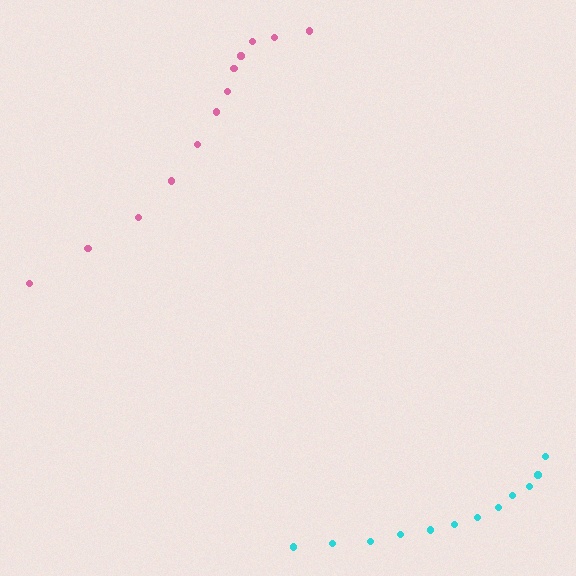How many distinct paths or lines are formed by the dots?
There are 2 distinct paths.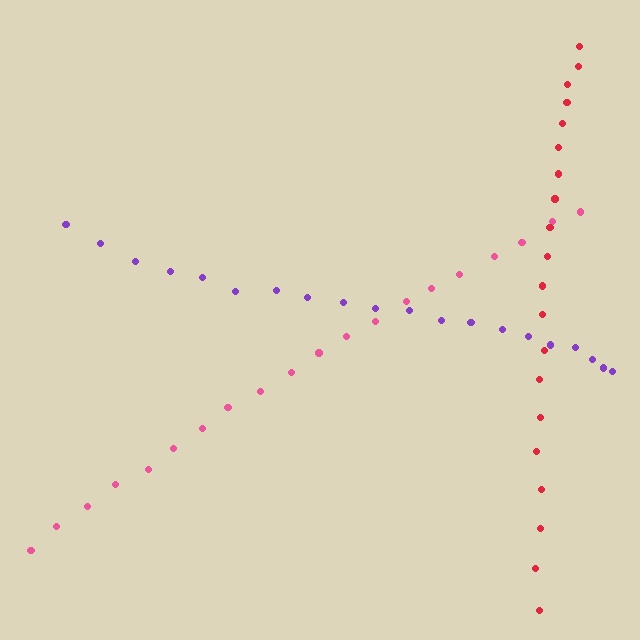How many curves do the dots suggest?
There are 3 distinct paths.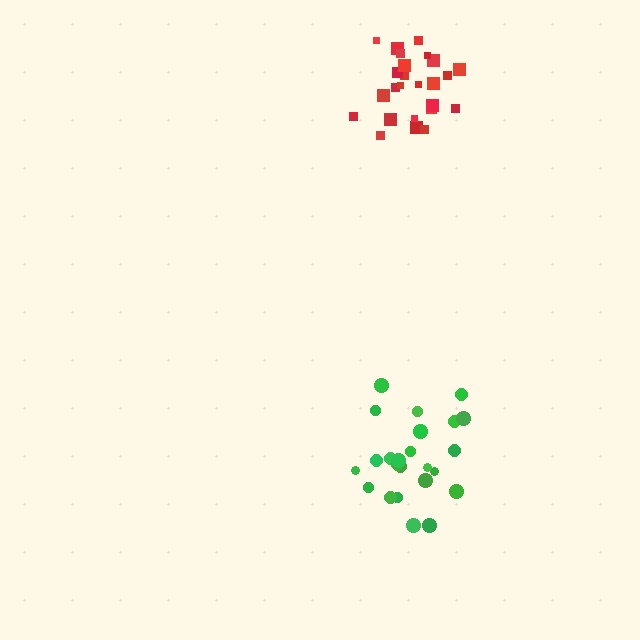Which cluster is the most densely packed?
Red.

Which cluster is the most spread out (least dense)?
Green.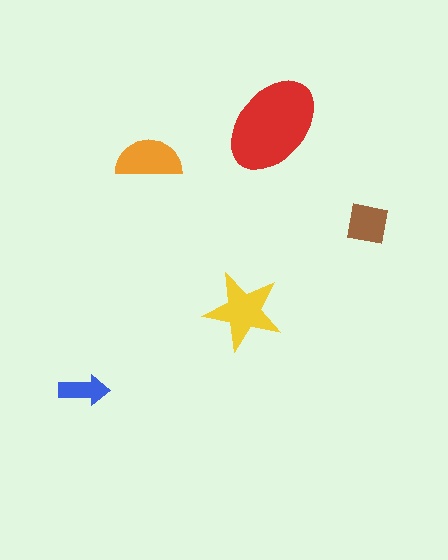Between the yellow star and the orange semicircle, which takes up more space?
The yellow star.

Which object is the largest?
The red ellipse.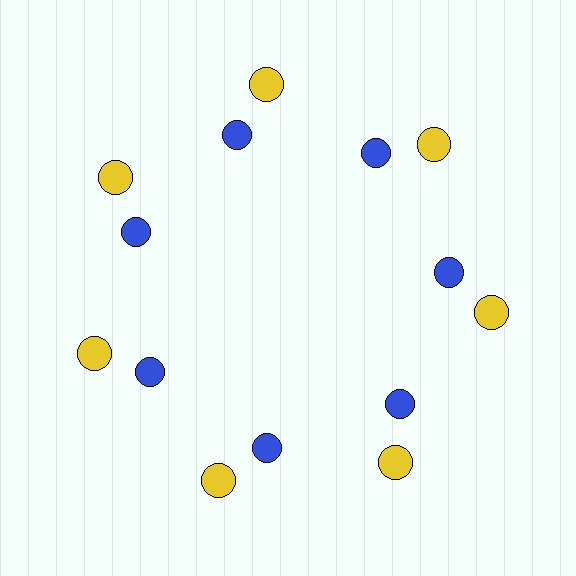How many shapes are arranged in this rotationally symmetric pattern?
There are 14 shapes, arranged in 7 groups of 2.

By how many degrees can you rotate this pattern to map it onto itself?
The pattern maps onto itself every 51 degrees of rotation.